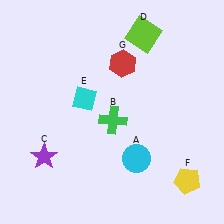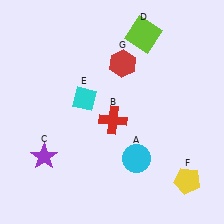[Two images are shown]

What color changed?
The cross (B) changed from green in Image 1 to red in Image 2.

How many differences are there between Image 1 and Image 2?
There is 1 difference between the two images.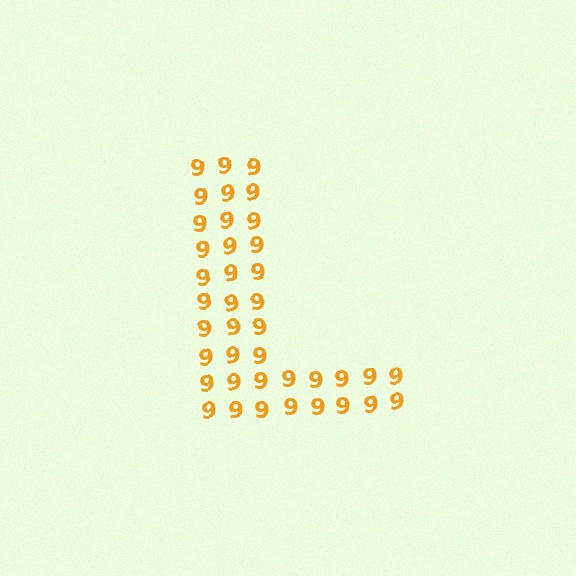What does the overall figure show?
The overall figure shows the letter L.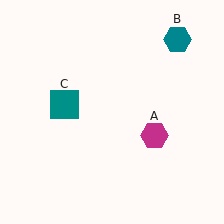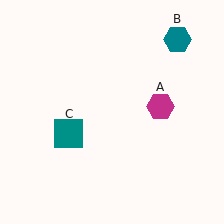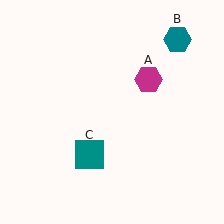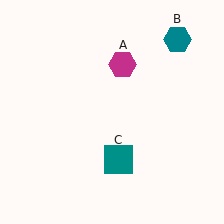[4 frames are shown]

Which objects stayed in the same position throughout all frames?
Teal hexagon (object B) remained stationary.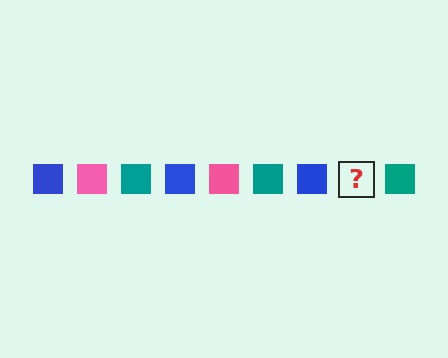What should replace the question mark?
The question mark should be replaced with a pink square.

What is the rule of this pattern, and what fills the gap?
The rule is that the pattern cycles through blue, pink, teal squares. The gap should be filled with a pink square.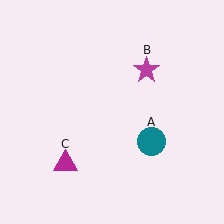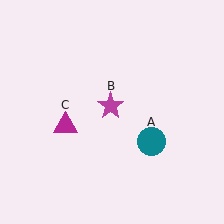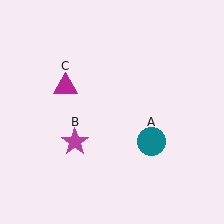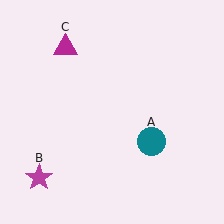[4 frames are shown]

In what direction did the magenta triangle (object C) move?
The magenta triangle (object C) moved up.